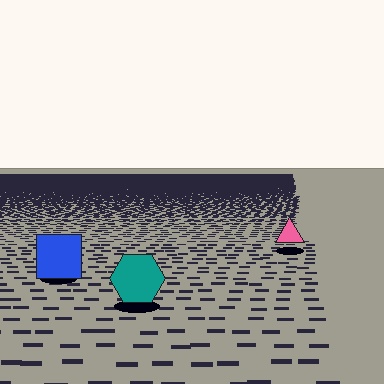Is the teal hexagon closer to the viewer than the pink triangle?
Yes. The teal hexagon is closer — you can tell from the texture gradient: the ground texture is coarser near it.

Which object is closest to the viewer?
The teal hexagon is closest. The texture marks near it are larger and more spread out.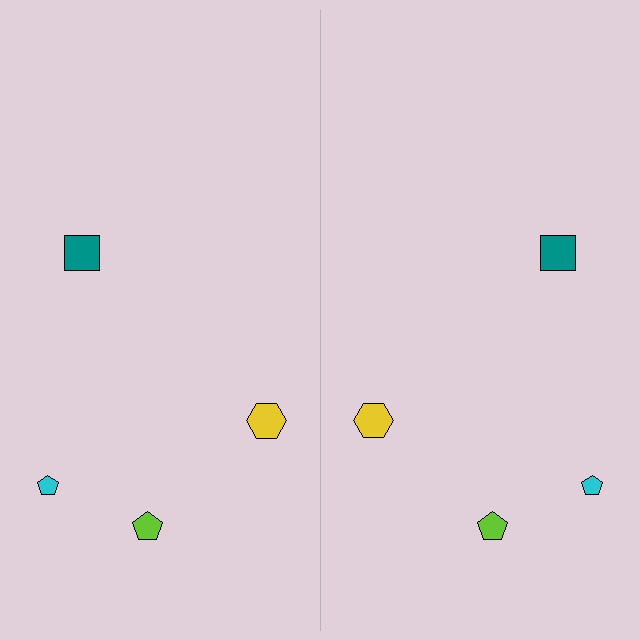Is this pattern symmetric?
Yes, this pattern has bilateral (reflection) symmetry.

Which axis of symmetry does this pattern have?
The pattern has a vertical axis of symmetry running through the center of the image.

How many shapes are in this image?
There are 8 shapes in this image.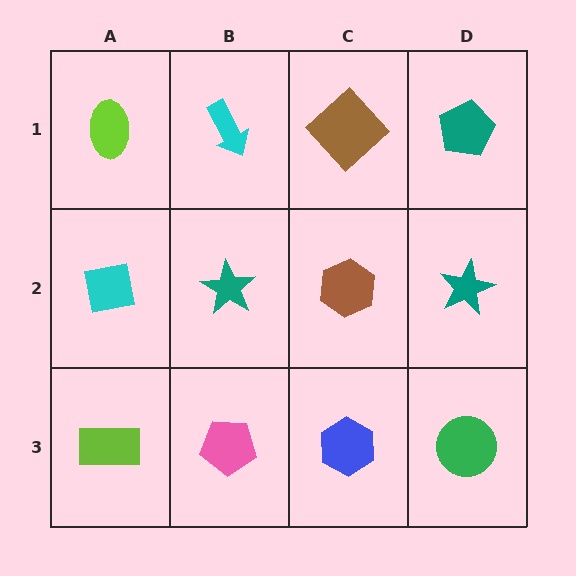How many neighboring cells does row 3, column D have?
2.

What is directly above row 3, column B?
A teal star.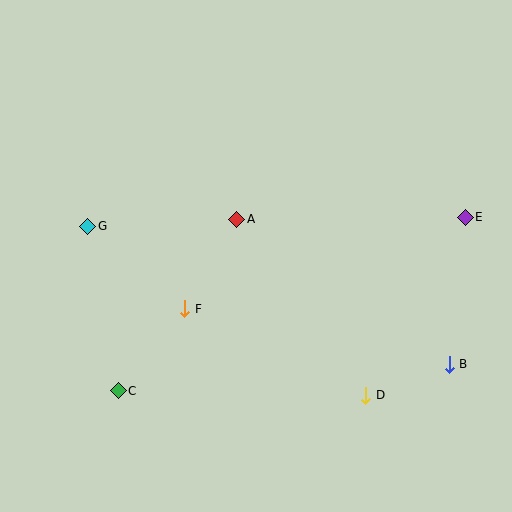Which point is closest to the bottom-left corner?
Point C is closest to the bottom-left corner.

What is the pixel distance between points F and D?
The distance between F and D is 200 pixels.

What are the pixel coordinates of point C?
Point C is at (118, 391).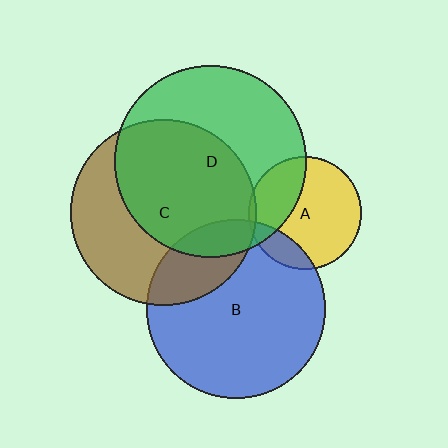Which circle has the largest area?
Circle D (green).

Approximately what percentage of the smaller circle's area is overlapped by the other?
Approximately 30%.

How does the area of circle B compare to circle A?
Approximately 2.5 times.